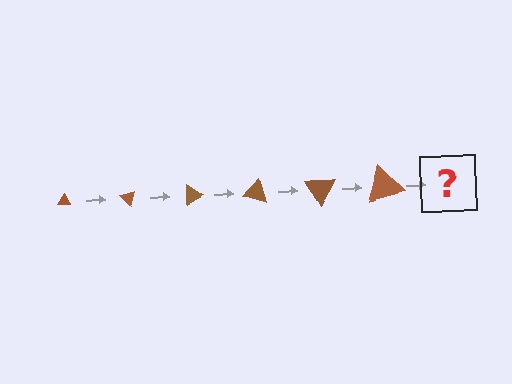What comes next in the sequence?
The next element should be a triangle, larger than the previous one and rotated 270 degrees from the start.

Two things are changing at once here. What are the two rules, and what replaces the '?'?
The two rules are that the triangle grows larger each step and it rotates 45 degrees each step. The '?' should be a triangle, larger than the previous one and rotated 270 degrees from the start.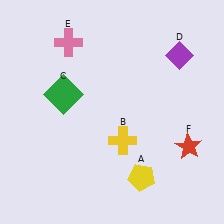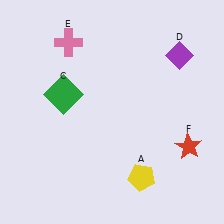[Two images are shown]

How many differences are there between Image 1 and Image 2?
There is 1 difference between the two images.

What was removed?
The yellow cross (B) was removed in Image 2.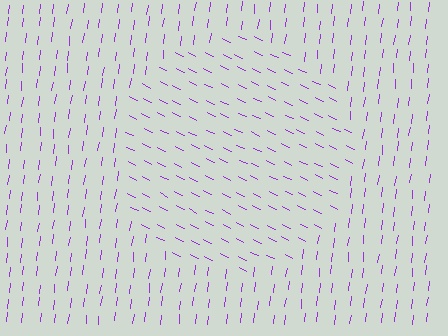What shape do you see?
I see a circle.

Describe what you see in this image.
The image is filled with small purple line segments. A circle region in the image has lines oriented differently from the surrounding lines, creating a visible texture boundary.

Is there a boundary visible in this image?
Yes, there is a texture boundary formed by a change in line orientation.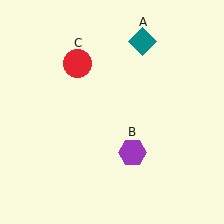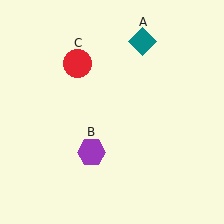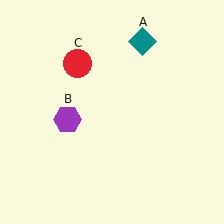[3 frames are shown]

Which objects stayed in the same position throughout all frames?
Teal diamond (object A) and red circle (object C) remained stationary.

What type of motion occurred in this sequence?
The purple hexagon (object B) rotated clockwise around the center of the scene.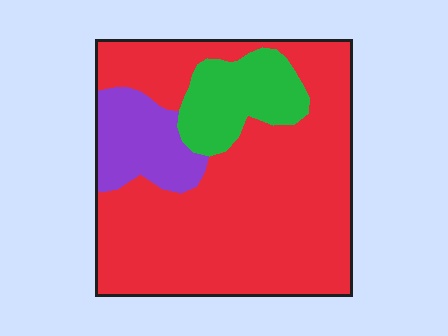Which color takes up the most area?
Red, at roughly 75%.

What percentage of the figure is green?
Green covers about 15% of the figure.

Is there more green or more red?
Red.